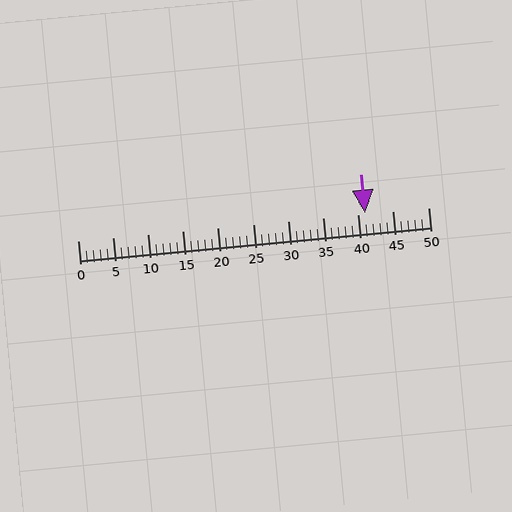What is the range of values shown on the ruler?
The ruler shows values from 0 to 50.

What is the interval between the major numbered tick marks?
The major tick marks are spaced 5 units apart.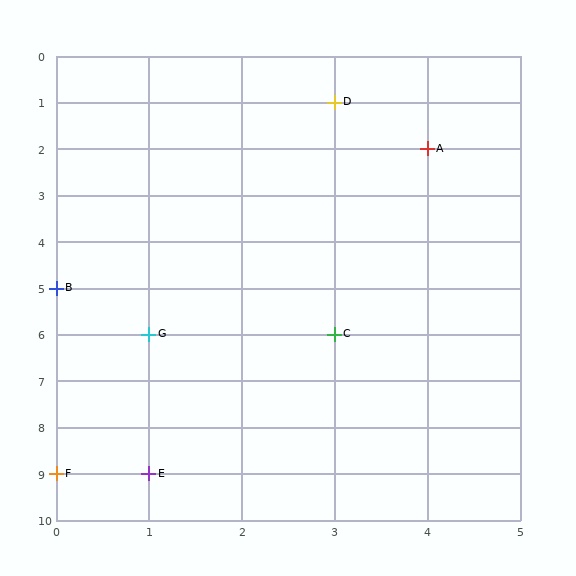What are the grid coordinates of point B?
Point B is at grid coordinates (0, 5).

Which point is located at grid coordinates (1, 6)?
Point G is at (1, 6).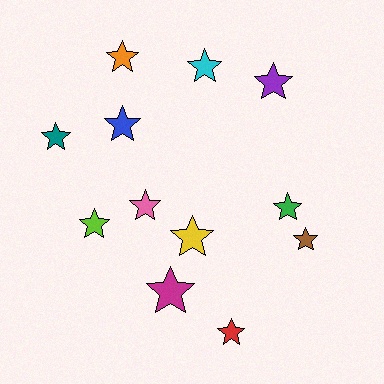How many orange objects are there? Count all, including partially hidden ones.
There is 1 orange object.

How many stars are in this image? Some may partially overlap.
There are 12 stars.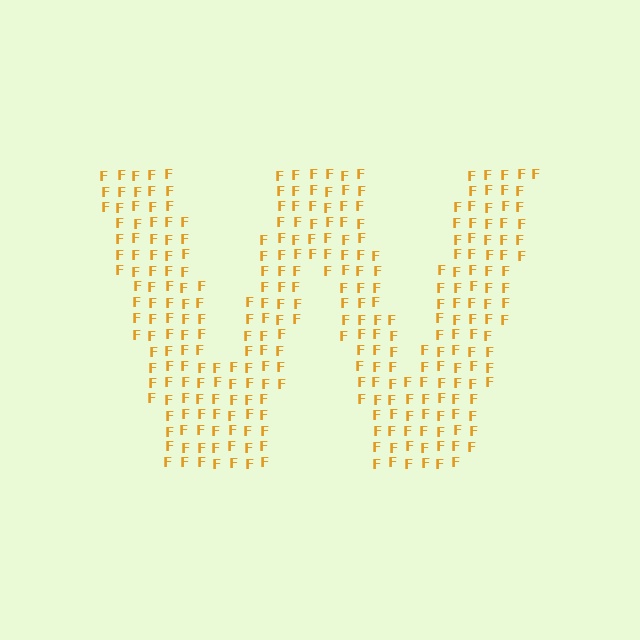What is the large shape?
The large shape is the letter W.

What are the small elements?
The small elements are letter F's.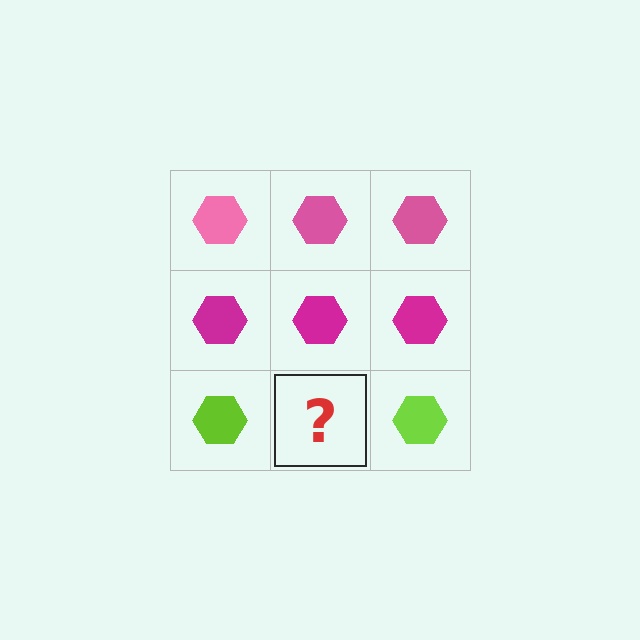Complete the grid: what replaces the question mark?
The question mark should be replaced with a lime hexagon.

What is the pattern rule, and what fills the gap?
The rule is that each row has a consistent color. The gap should be filled with a lime hexagon.